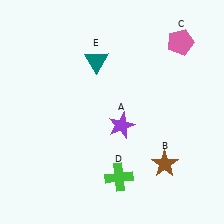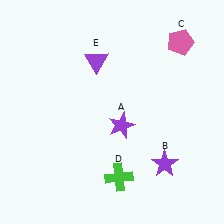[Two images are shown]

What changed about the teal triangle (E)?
In Image 1, E is teal. In Image 2, it changed to purple.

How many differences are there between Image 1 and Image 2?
There are 2 differences between the two images.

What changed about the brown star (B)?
In Image 1, B is brown. In Image 2, it changed to purple.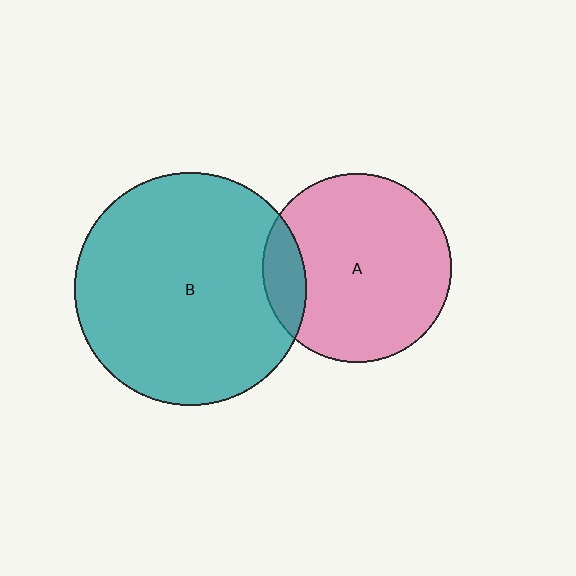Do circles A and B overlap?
Yes.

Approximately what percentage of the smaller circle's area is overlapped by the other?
Approximately 15%.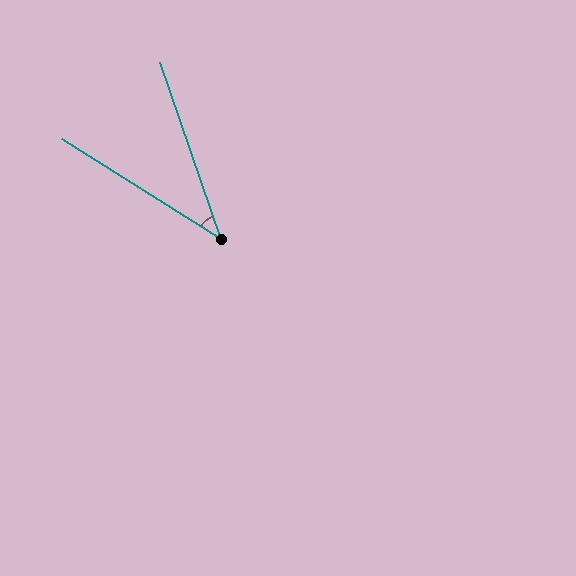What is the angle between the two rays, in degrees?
Approximately 39 degrees.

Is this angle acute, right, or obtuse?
It is acute.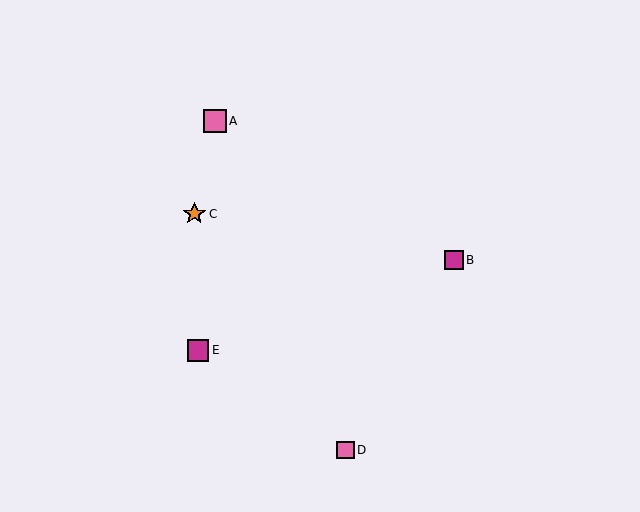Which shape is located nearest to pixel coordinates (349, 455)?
The pink square (labeled D) at (345, 450) is nearest to that location.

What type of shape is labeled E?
Shape E is a magenta square.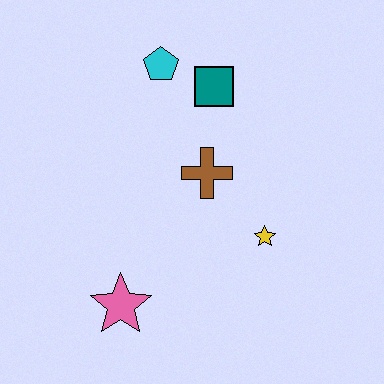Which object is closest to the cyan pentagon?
The teal square is closest to the cyan pentagon.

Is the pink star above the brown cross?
No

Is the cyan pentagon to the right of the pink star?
Yes